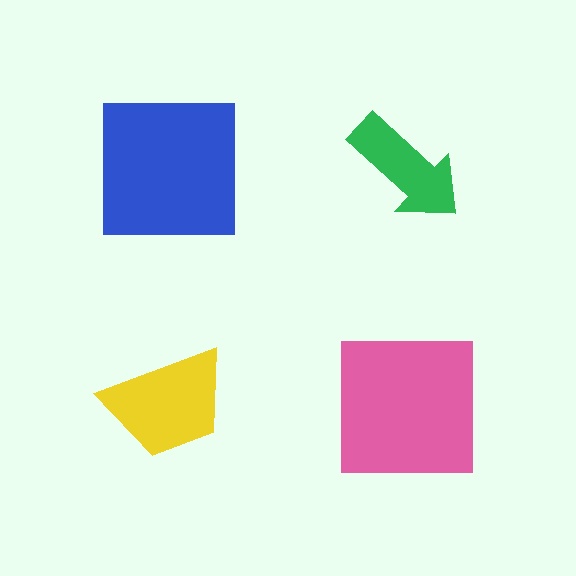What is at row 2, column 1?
A yellow trapezoid.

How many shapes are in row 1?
2 shapes.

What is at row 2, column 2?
A pink square.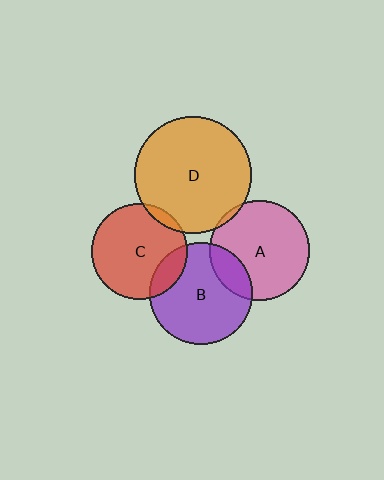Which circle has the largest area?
Circle D (orange).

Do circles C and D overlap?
Yes.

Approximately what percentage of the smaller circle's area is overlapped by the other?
Approximately 5%.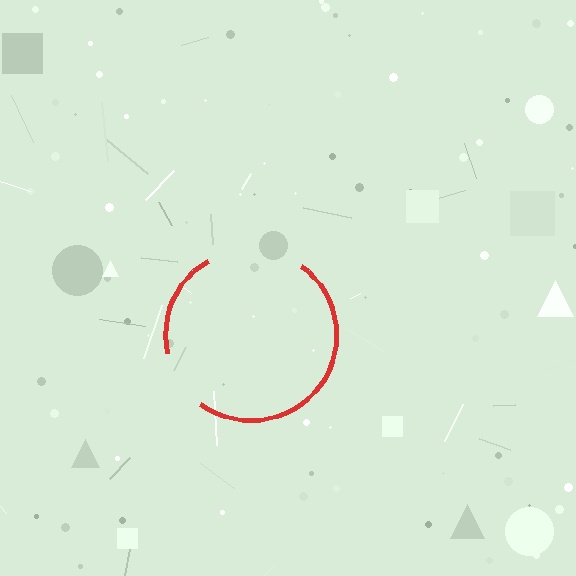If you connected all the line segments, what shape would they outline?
They would outline a circle.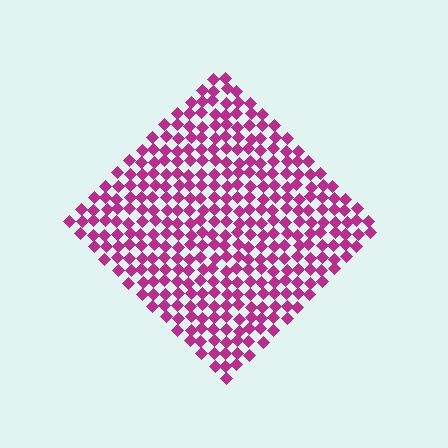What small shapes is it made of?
It is made of small diamonds.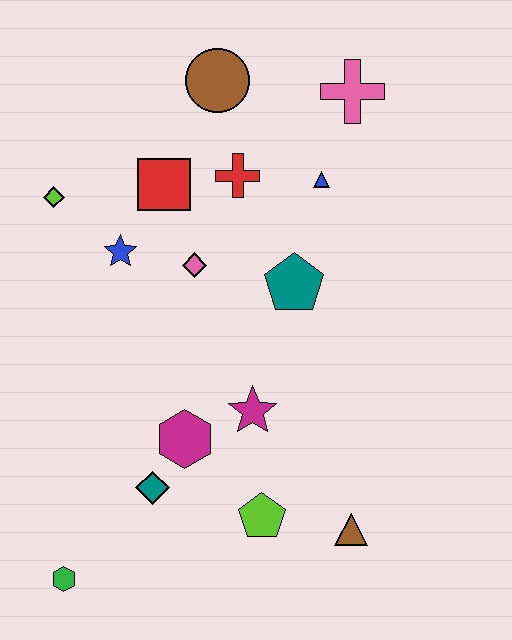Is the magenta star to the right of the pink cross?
No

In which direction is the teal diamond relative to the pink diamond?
The teal diamond is below the pink diamond.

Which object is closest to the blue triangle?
The red cross is closest to the blue triangle.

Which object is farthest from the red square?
The green hexagon is farthest from the red square.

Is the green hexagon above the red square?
No